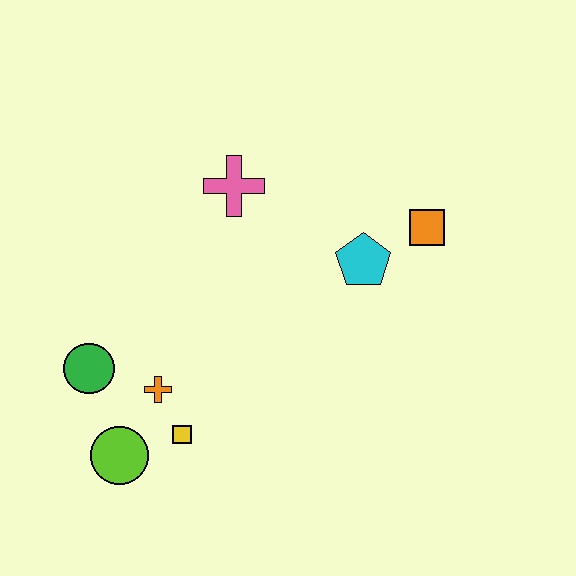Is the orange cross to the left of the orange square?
Yes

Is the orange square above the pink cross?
No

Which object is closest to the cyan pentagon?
The orange square is closest to the cyan pentagon.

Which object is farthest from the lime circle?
The orange square is farthest from the lime circle.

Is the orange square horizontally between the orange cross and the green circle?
No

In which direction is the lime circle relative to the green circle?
The lime circle is below the green circle.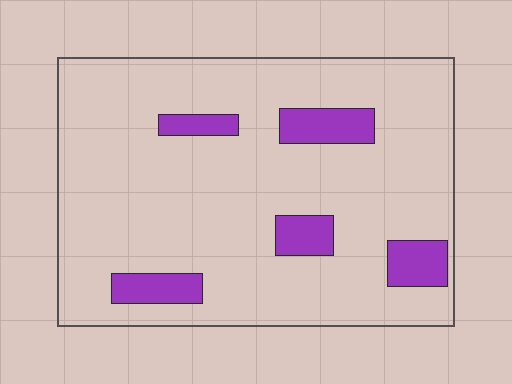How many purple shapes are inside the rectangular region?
5.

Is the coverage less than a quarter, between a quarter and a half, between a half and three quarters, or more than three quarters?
Less than a quarter.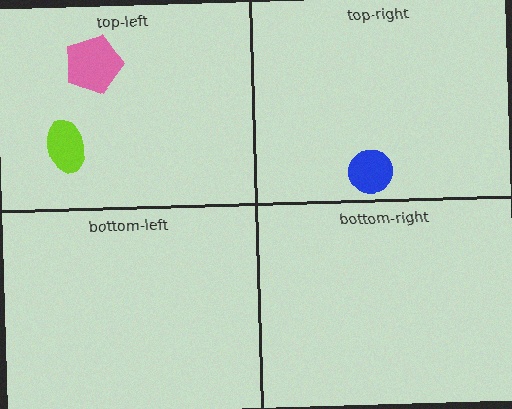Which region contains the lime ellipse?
The top-left region.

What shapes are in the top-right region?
The blue circle.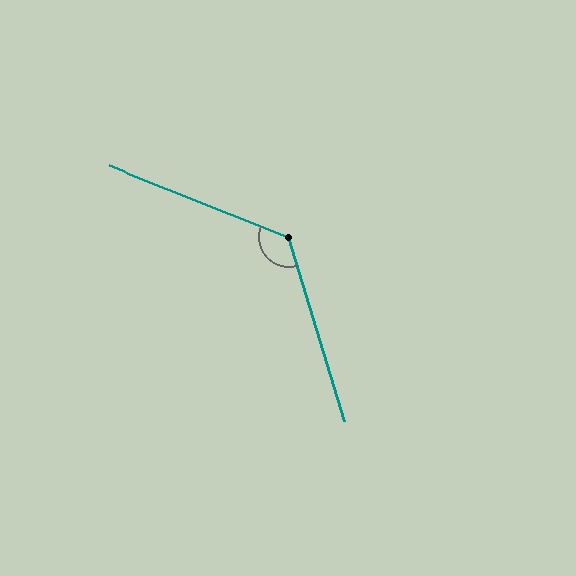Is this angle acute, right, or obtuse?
It is obtuse.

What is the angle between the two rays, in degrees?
Approximately 128 degrees.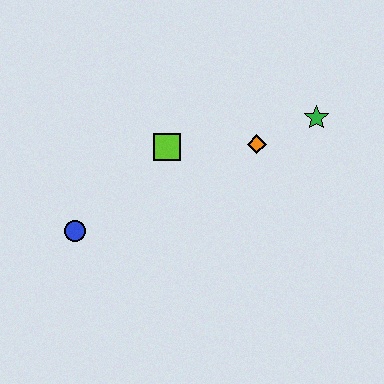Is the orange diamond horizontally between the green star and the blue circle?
Yes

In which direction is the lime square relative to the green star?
The lime square is to the left of the green star.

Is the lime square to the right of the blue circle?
Yes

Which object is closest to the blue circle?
The lime square is closest to the blue circle.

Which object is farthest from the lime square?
The green star is farthest from the lime square.